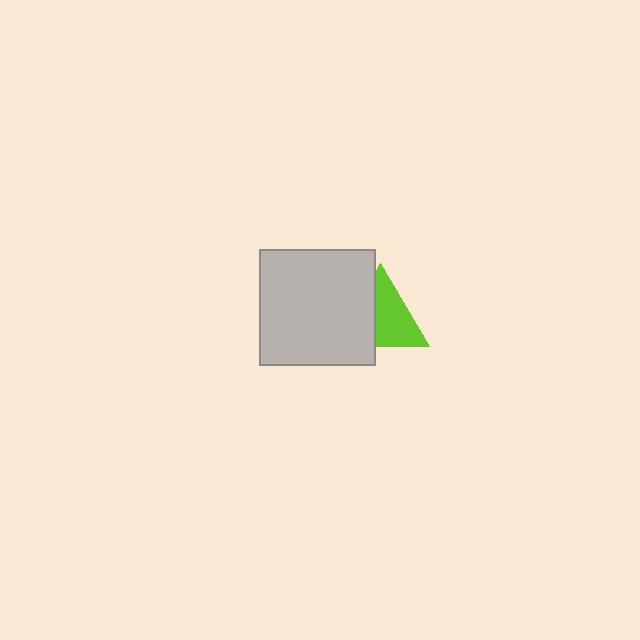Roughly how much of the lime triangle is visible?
About half of it is visible (roughly 60%).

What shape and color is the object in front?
The object in front is a light gray square.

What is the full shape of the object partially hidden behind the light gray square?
The partially hidden object is a lime triangle.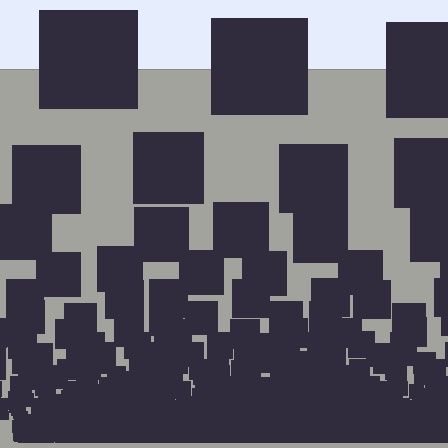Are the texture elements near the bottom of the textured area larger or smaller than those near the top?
Smaller. The gradient is inverted — elements near the bottom are smaller and denser.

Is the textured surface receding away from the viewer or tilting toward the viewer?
The surface appears to tilt toward the viewer. Texture elements get larger and sparser toward the top.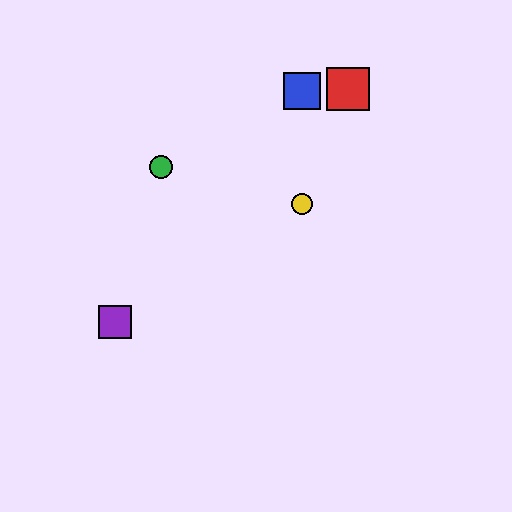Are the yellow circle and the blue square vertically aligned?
Yes, both are at x≈302.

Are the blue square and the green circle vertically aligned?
No, the blue square is at x≈302 and the green circle is at x≈161.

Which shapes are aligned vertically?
The blue square, the yellow circle are aligned vertically.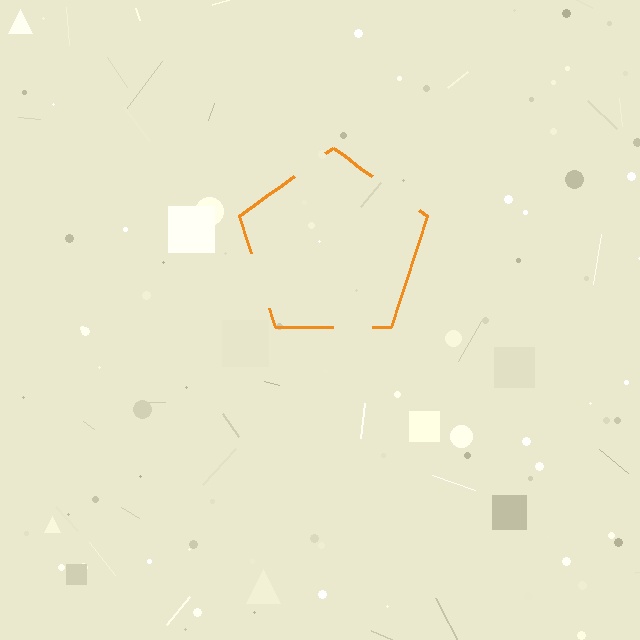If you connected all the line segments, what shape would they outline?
They would outline a pentagon.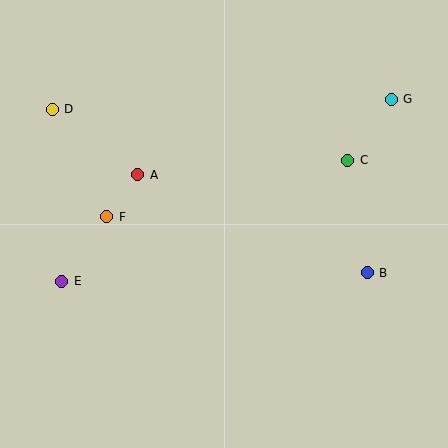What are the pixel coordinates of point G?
Point G is at (391, 99).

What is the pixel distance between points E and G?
The distance between E and G is 377 pixels.